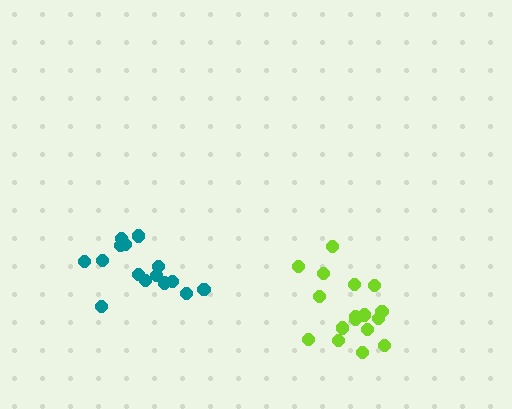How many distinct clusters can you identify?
There are 2 distinct clusters.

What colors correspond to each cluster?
The clusters are colored: lime, teal.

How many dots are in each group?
Group 1: 17 dots, Group 2: 15 dots (32 total).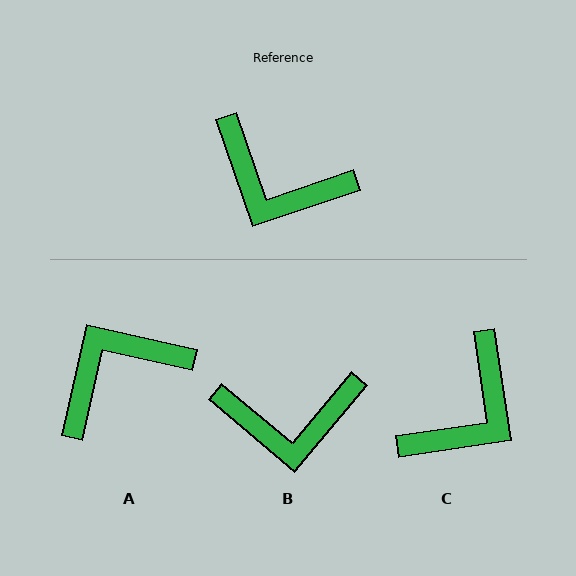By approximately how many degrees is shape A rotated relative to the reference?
Approximately 122 degrees clockwise.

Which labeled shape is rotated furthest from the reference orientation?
A, about 122 degrees away.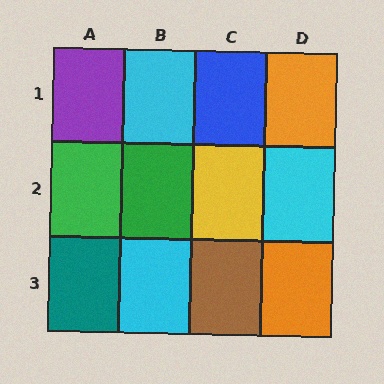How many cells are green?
2 cells are green.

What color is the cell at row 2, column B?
Green.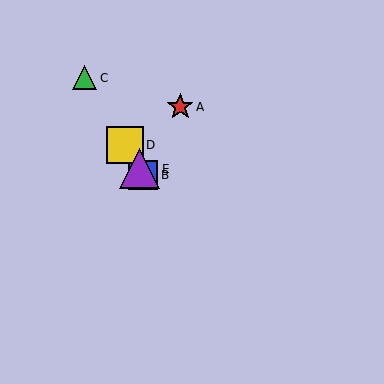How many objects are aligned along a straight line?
4 objects (B, C, D, E) are aligned along a straight line.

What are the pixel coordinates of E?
Object E is at (139, 169).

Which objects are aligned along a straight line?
Objects B, C, D, E are aligned along a straight line.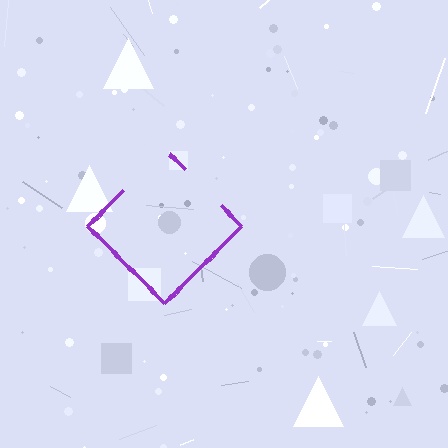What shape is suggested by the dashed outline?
The dashed outline suggests a diamond.